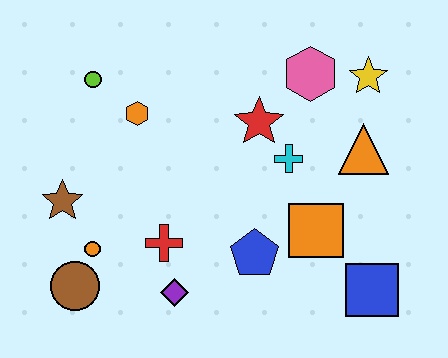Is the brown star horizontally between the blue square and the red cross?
No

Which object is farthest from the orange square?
The lime circle is farthest from the orange square.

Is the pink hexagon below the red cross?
No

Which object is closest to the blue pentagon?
The orange square is closest to the blue pentagon.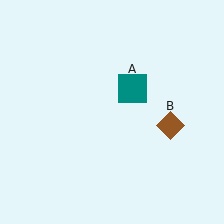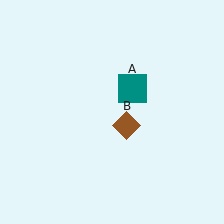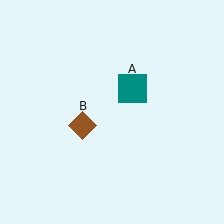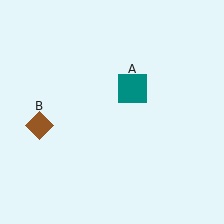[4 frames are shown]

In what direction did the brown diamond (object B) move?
The brown diamond (object B) moved left.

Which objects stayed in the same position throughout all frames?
Teal square (object A) remained stationary.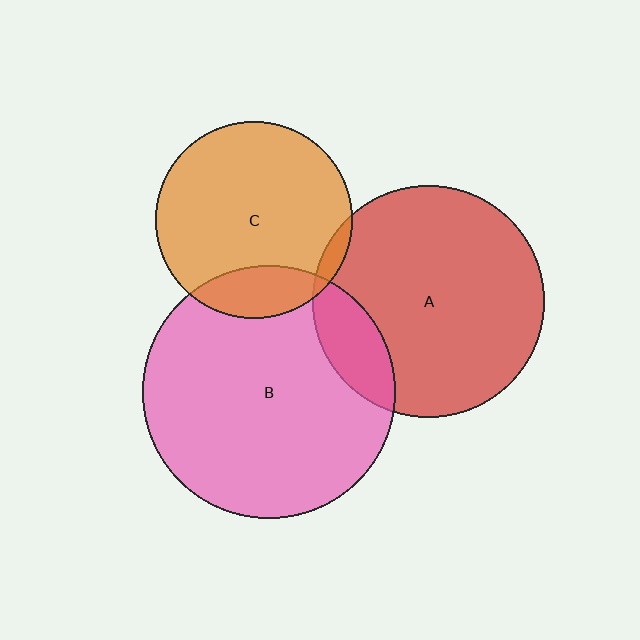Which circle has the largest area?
Circle B (pink).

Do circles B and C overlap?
Yes.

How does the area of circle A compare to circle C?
Approximately 1.4 times.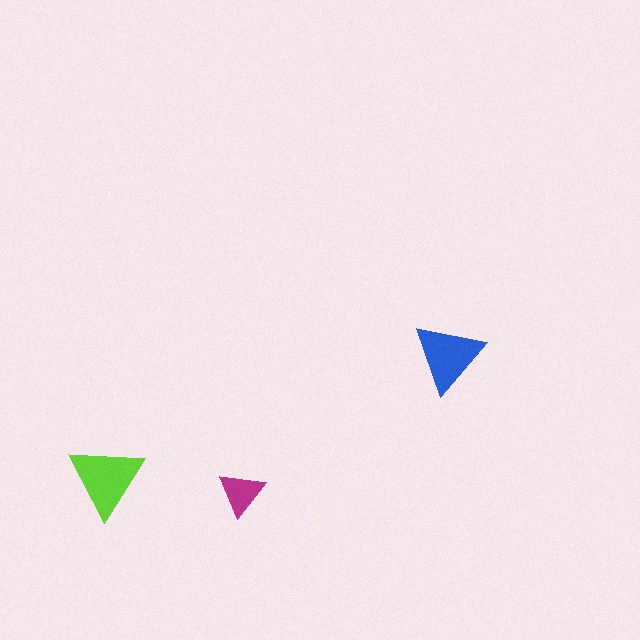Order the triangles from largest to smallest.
the lime one, the blue one, the magenta one.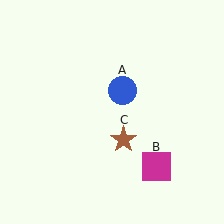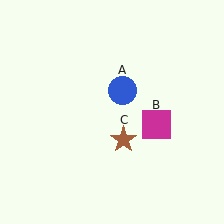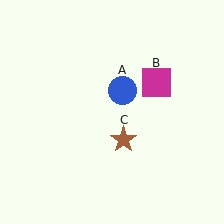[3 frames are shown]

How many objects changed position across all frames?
1 object changed position: magenta square (object B).